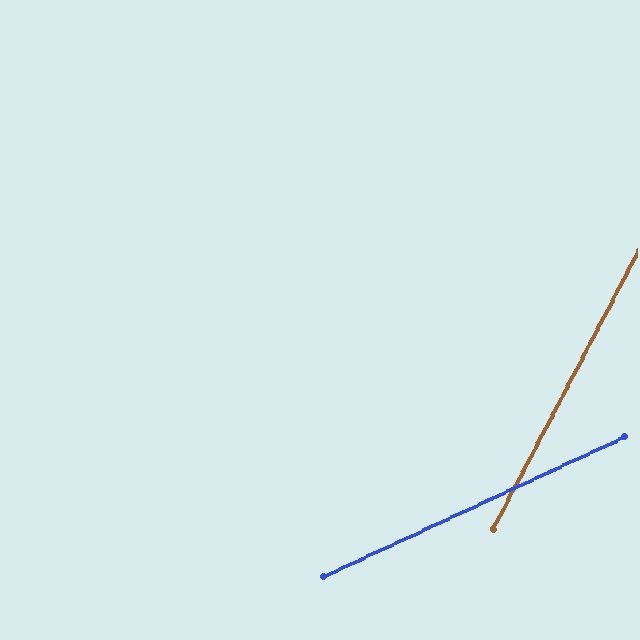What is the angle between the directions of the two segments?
Approximately 37 degrees.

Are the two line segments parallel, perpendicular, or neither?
Neither parallel nor perpendicular — they differ by about 37°.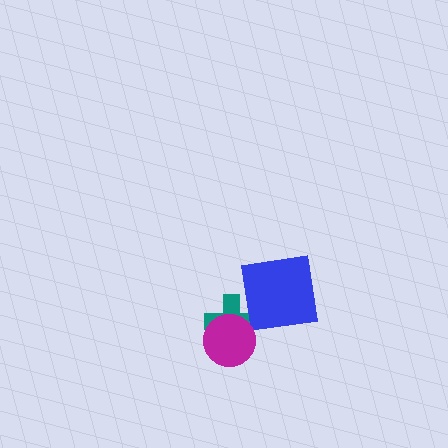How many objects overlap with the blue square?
0 objects overlap with the blue square.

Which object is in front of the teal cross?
The magenta circle is in front of the teal cross.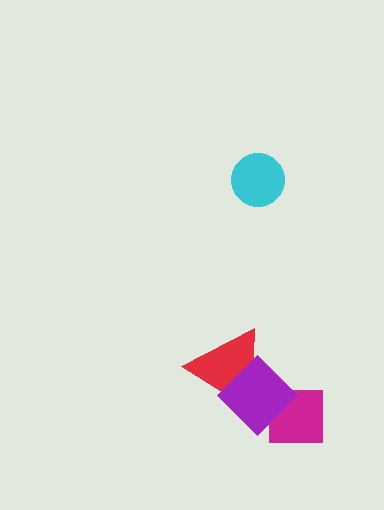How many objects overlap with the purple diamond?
2 objects overlap with the purple diamond.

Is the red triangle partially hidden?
Yes, it is partially covered by another shape.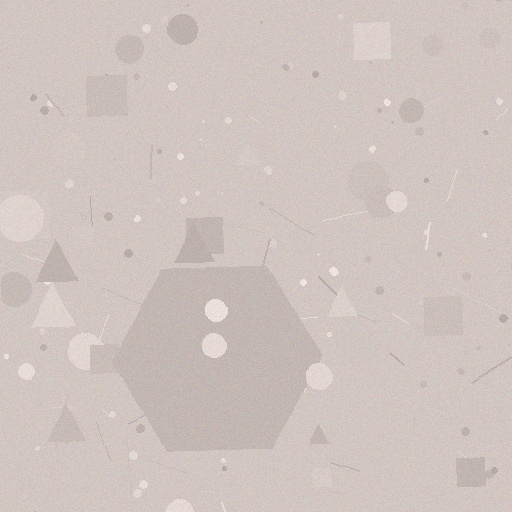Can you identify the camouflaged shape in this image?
The camouflaged shape is a hexagon.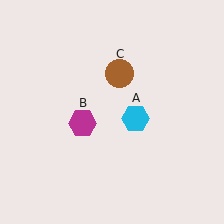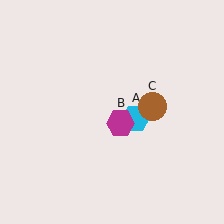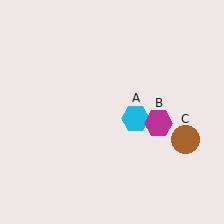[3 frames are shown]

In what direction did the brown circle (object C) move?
The brown circle (object C) moved down and to the right.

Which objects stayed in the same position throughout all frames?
Cyan hexagon (object A) remained stationary.